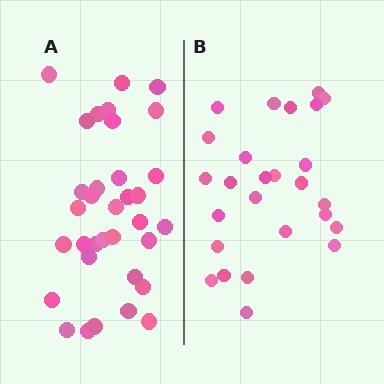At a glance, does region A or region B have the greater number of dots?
Region A (the left region) has more dots.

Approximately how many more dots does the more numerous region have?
Region A has roughly 8 or so more dots than region B.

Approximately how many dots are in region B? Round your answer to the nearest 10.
About 30 dots. (The exact count is 26, which rounds to 30.)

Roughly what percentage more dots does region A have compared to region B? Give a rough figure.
About 30% more.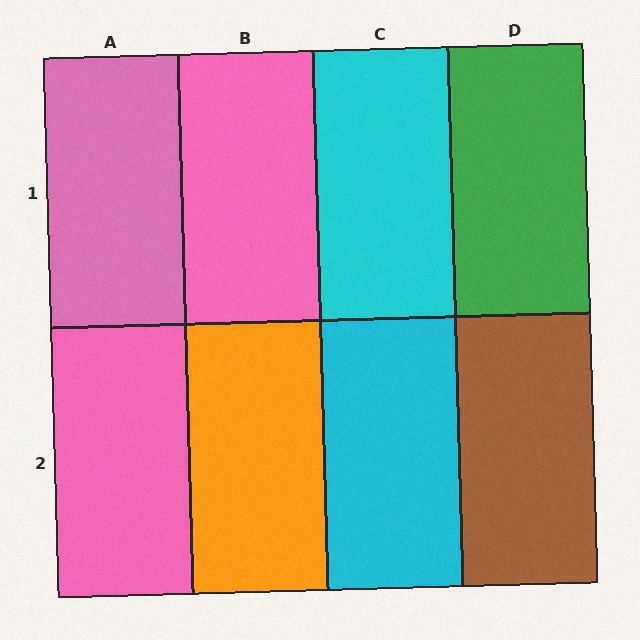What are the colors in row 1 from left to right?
Pink, pink, cyan, green.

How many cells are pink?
3 cells are pink.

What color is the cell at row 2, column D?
Brown.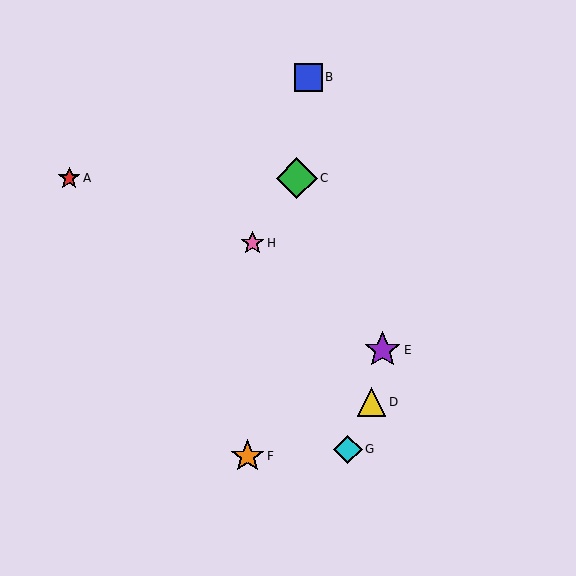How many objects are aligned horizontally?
2 objects (A, C) are aligned horizontally.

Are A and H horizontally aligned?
No, A is at y≈178 and H is at y≈243.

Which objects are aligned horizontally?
Objects A, C are aligned horizontally.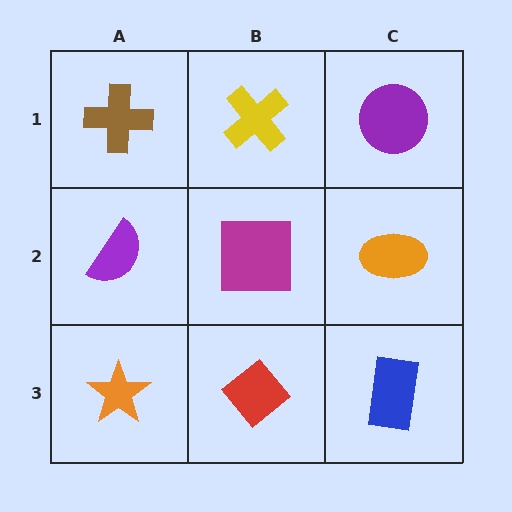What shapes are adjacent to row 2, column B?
A yellow cross (row 1, column B), a red diamond (row 3, column B), a purple semicircle (row 2, column A), an orange ellipse (row 2, column C).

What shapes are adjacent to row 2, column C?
A purple circle (row 1, column C), a blue rectangle (row 3, column C), a magenta square (row 2, column B).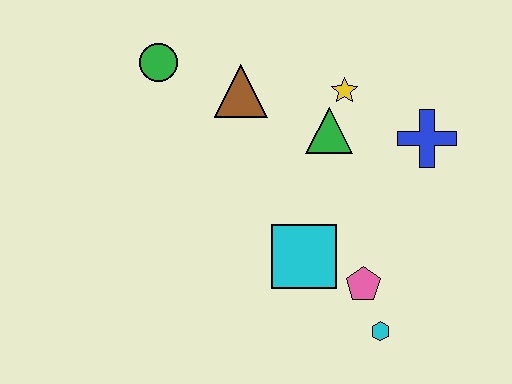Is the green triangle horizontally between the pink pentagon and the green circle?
Yes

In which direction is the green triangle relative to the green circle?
The green triangle is to the right of the green circle.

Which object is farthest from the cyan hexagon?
The green circle is farthest from the cyan hexagon.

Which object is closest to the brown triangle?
The green circle is closest to the brown triangle.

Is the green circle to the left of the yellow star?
Yes